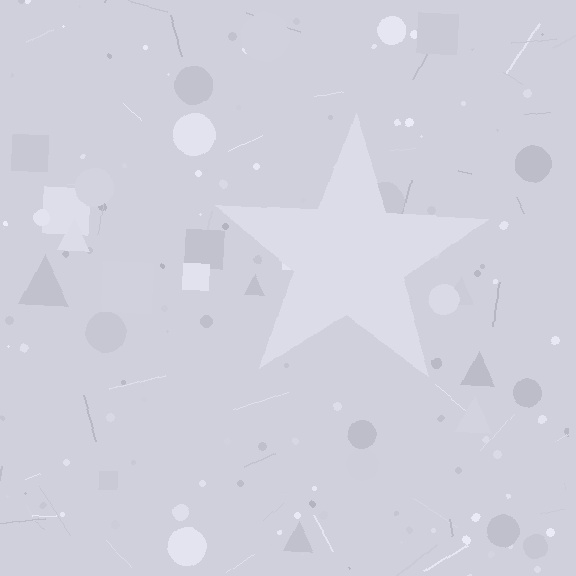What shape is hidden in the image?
A star is hidden in the image.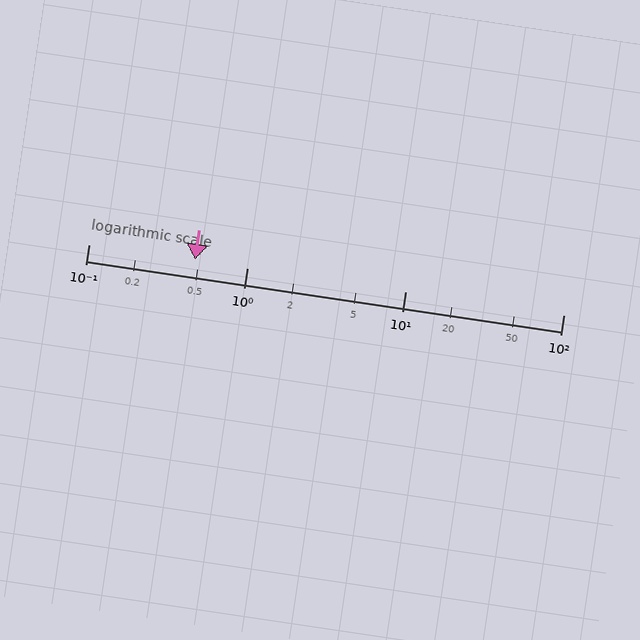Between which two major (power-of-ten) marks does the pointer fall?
The pointer is between 0.1 and 1.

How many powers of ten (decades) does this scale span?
The scale spans 3 decades, from 0.1 to 100.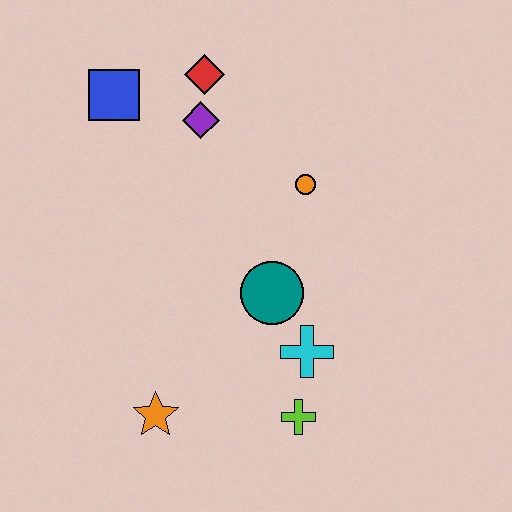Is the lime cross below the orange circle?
Yes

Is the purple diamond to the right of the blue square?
Yes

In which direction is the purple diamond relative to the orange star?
The purple diamond is above the orange star.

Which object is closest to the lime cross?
The cyan cross is closest to the lime cross.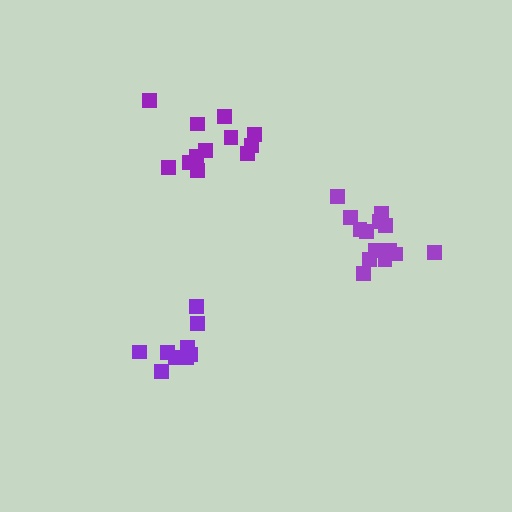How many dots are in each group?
Group 1: 12 dots, Group 2: 9 dots, Group 3: 14 dots (35 total).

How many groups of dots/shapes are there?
There are 3 groups.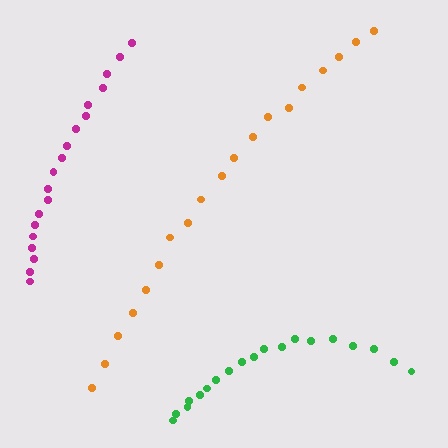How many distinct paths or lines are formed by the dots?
There are 3 distinct paths.